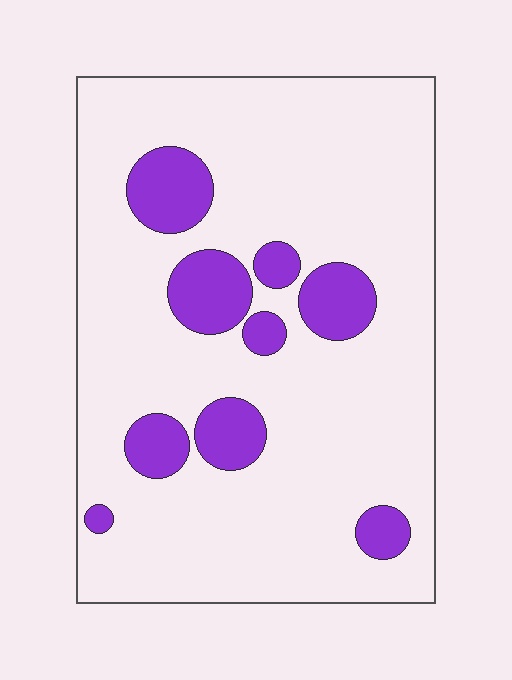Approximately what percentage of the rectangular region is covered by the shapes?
Approximately 15%.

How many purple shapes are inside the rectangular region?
9.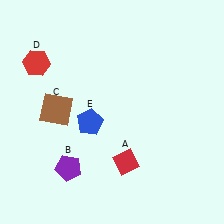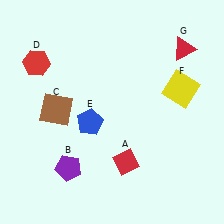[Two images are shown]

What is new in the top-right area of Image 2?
A red triangle (G) was added in the top-right area of Image 2.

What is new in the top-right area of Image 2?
A yellow square (F) was added in the top-right area of Image 2.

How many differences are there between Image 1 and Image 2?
There are 2 differences between the two images.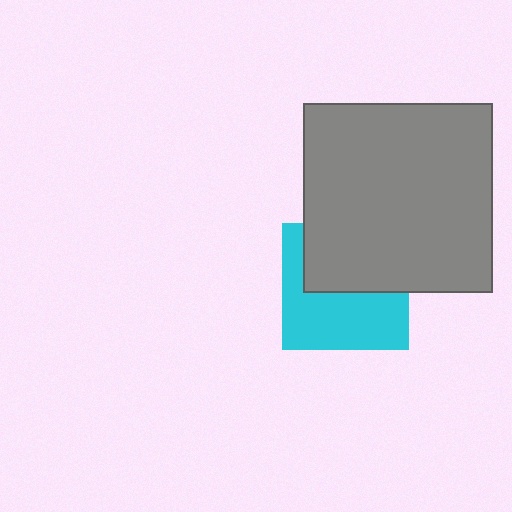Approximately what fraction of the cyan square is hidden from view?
Roughly 46% of the cyan square is hidden behind the gray square.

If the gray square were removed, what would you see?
You would see the complete cyan square.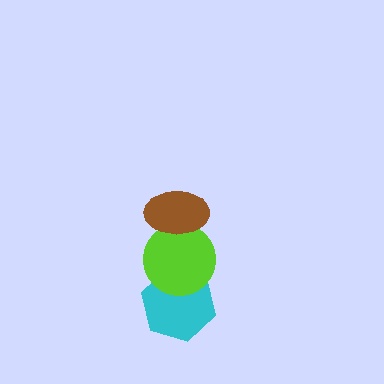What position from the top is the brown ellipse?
The brown ellipse is 1st from the top.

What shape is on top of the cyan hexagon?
The lime circle is on top of the cyan hexagon.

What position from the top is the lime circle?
The lime circle is 2nd from the top.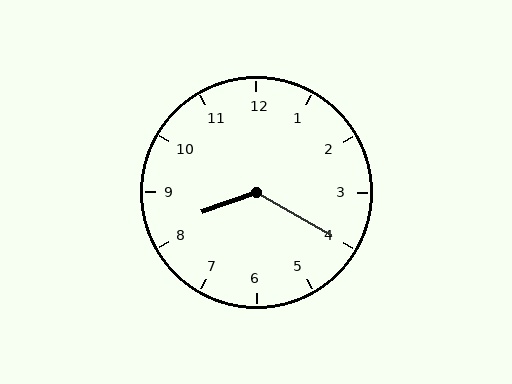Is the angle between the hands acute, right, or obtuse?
It is obtuse.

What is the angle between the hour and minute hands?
Approximately 130 degrees.